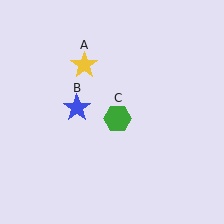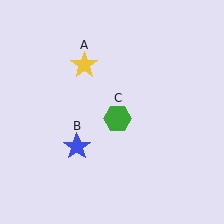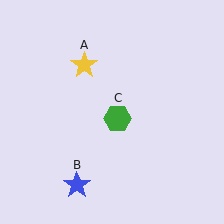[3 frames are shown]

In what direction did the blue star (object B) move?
The blue star (object B) moved down.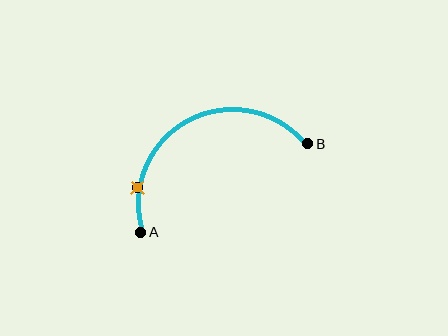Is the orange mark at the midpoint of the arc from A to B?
No. The orange mark lies on the arc but is closer to endpoint A. The arc midpoint would be at the point on the curve equidistant along the arc from both A and B.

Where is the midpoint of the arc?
The arc midpoint is the point on the curve farthest from the straight line joining A and B. It sits above that line.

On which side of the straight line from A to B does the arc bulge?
The arc bulges above the straight line connecting A and B.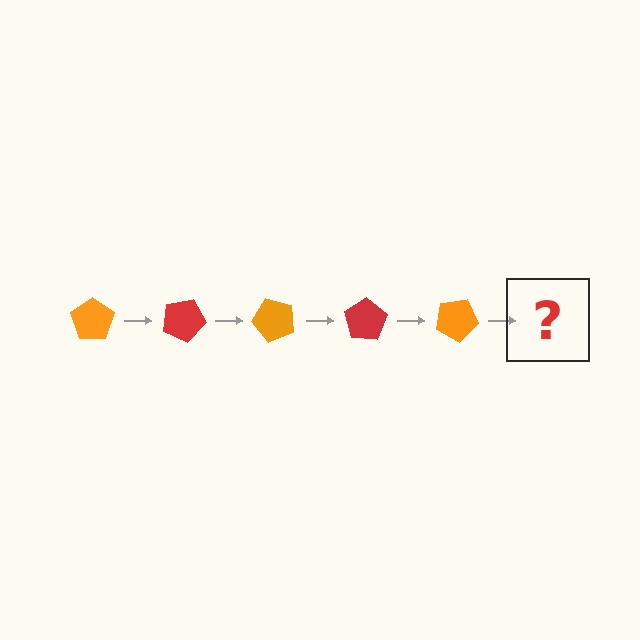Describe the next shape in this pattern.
It should be a red pentagon, rotated 125 degrees from the start.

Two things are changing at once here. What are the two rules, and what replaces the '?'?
The two rules are that it rotates 25 degrees each step and the color cycles through orange and red. The '?' should be a red pentagon, rotated 125 degrees from the start.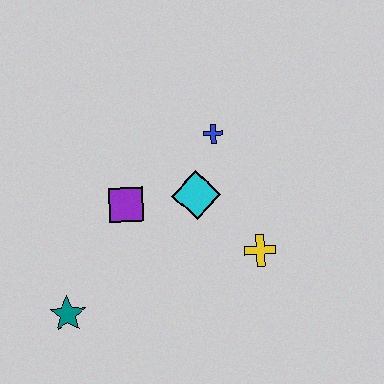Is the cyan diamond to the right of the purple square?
Yes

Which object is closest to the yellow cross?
The cyan diamond is closest to the yellow cross.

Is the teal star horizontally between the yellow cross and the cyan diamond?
No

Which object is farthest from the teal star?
The blue cross is farthest from the teal star.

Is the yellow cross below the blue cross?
Yes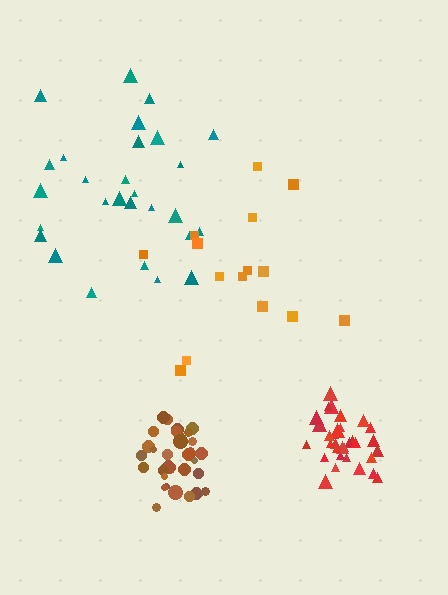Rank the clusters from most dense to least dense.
brown, red, teal, orange.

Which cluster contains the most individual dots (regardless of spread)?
Brown (33).